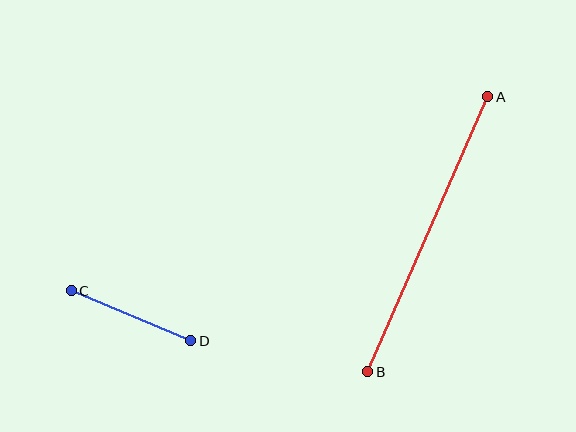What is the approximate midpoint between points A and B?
The midpoint is at approximately (428, 234) pixels.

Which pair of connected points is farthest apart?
Points A and B are farthest apart.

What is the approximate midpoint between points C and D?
The midpoint is at approximately (131, 316) pixels.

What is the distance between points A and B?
The distance is approximately 300 pixels.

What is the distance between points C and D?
The distance is approximately 129 pixels.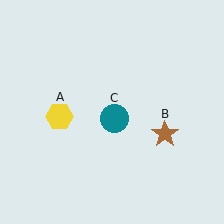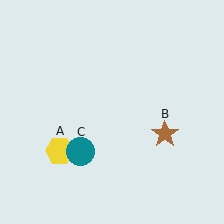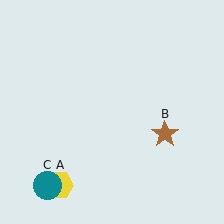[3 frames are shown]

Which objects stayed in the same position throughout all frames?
Brown star (object B) remained stationary.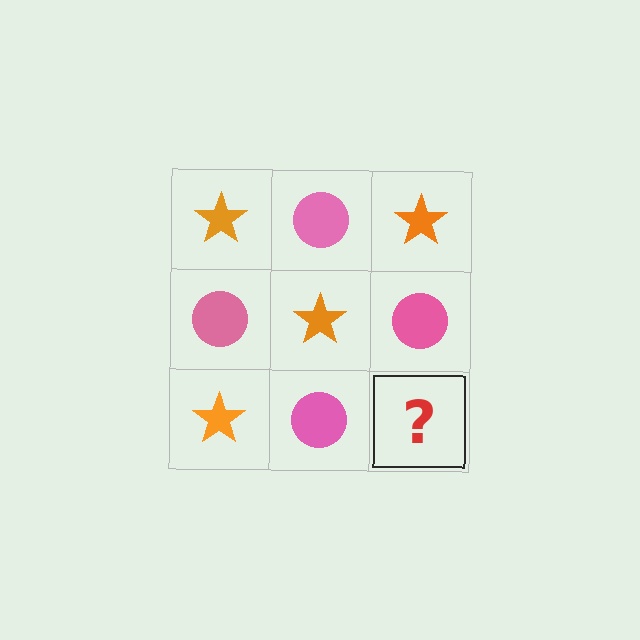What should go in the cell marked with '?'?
The missing cell should contain an orange star.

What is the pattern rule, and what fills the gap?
The rule is that it alternates orange star and pink circle in a checkerboard pattern. The gap should be filled with an orange star.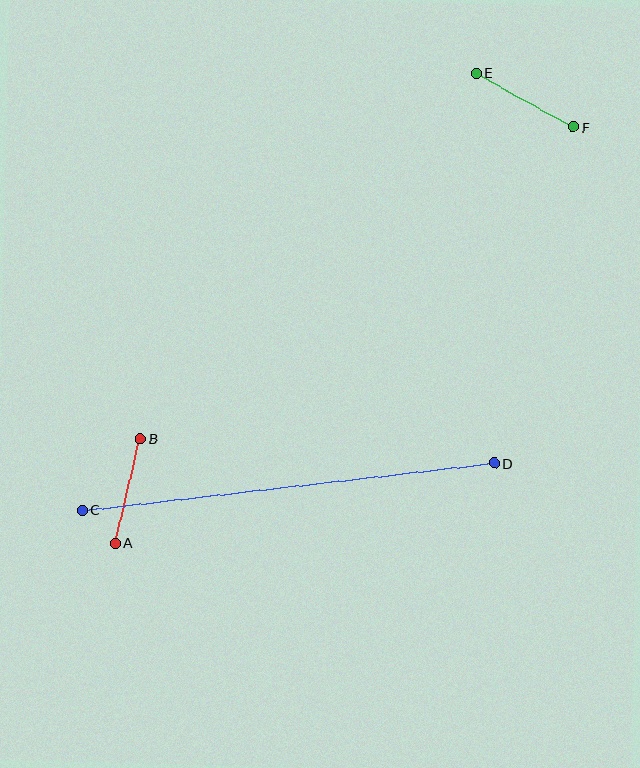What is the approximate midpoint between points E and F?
The midpoint is at approximately (525, 100) pixels.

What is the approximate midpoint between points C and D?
The midpoint is at approximately (288, 487) pixels.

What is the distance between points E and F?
The distance is approximately 111 pixels.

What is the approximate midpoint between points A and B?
The midpoint is at approximately (128, 491) pixels.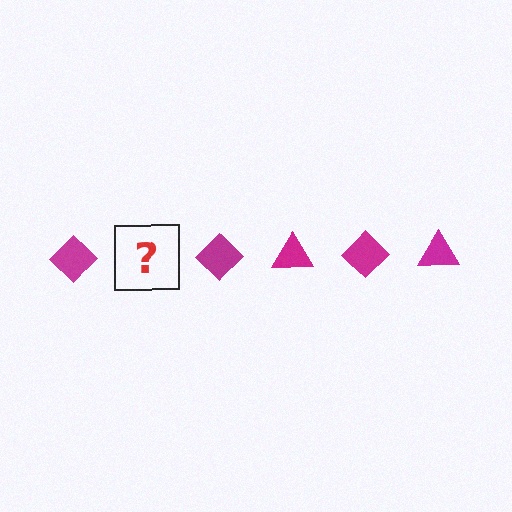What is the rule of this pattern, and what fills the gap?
The rule is that the pattern cycles through diamond, triangle shapes in magenta. The gap should be filled with a magenta triangle.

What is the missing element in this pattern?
The missing element is a magenta triangle.